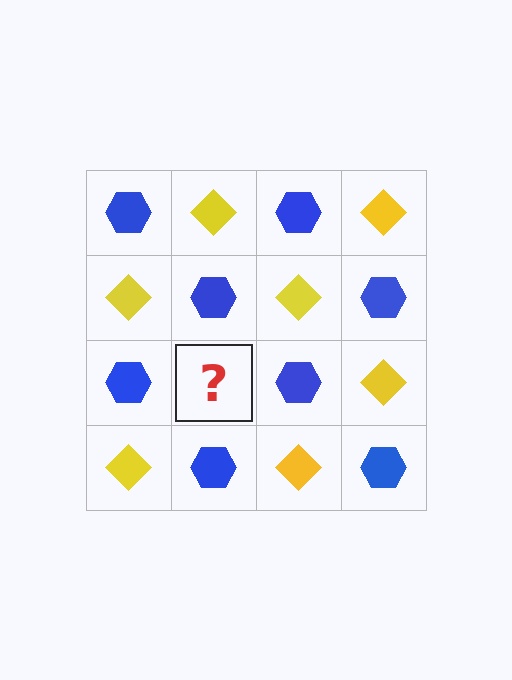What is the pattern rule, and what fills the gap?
The rule is that it alternates blue hexagon and yellow diamond in a checkerboard pattern. The gap should be filled with a yellow diamond.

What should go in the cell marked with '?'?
The missing cell should contain a yellow diamond.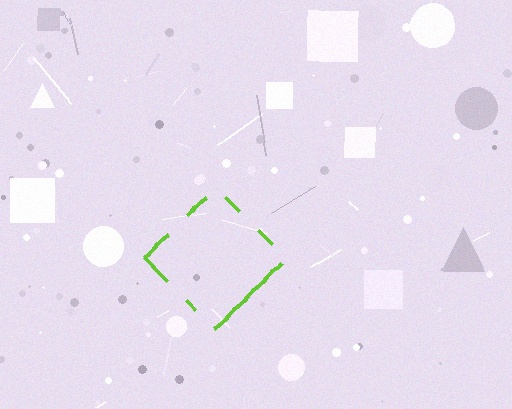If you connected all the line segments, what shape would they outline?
They would outline a diamond.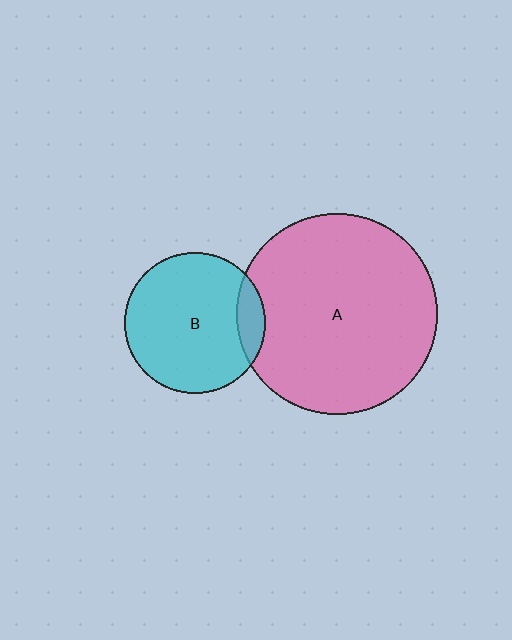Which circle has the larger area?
Circle A (pink).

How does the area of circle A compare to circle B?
Approximately 2.0 times.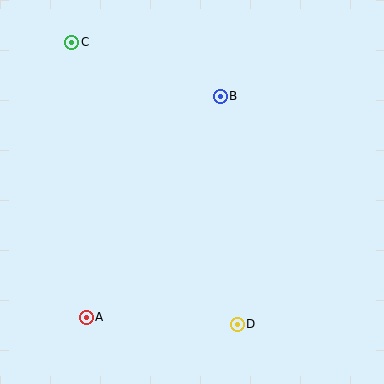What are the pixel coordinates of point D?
Point D is at (237, 324).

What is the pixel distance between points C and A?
The distance between C and A is 275 pixels.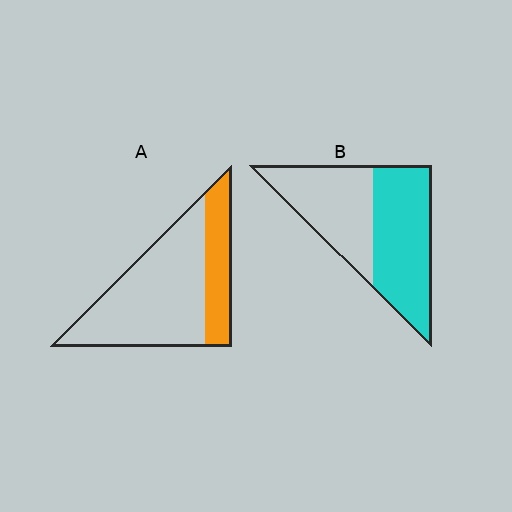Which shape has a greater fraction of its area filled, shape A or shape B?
Shape B.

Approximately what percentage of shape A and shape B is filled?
A is approximately 25% and B is approximately 55%.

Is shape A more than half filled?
No.